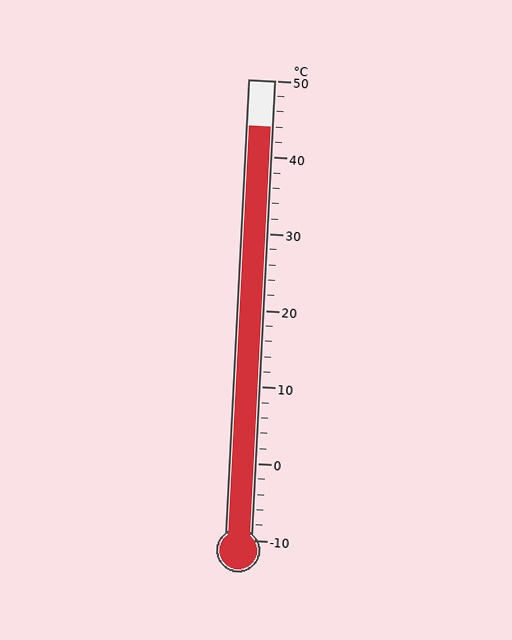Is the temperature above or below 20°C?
The temperature is above 20°C.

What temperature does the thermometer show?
The thermometer shows approximately 44°C.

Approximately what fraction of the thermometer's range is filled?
The thermometer is filled to approximately 90% of its range.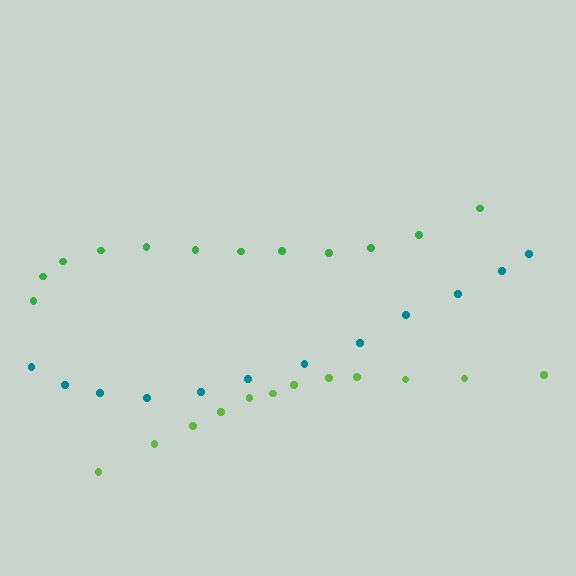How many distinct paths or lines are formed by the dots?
There are 3 distinct paths.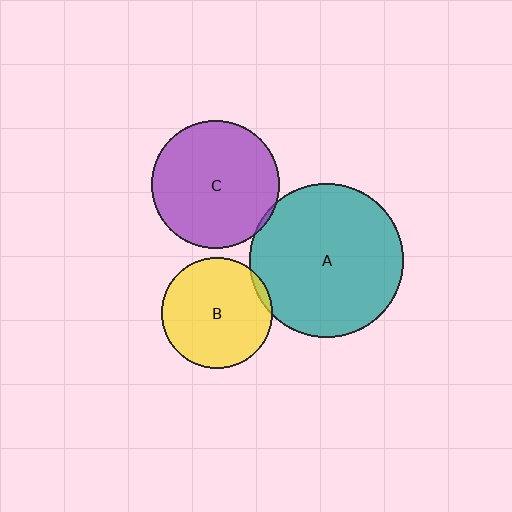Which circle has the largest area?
Circle A (teal).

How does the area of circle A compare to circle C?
Approximately 1.4 times.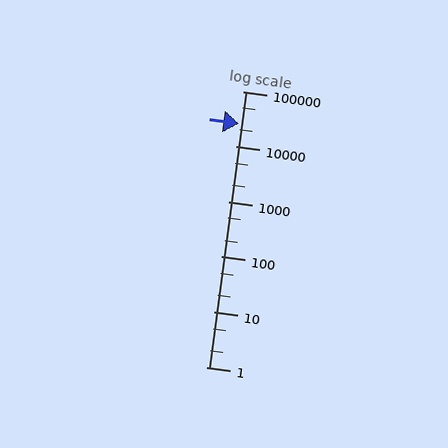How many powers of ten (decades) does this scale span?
The scale spans 5 decades, from 1 to 100000.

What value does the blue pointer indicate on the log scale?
The pointer indicates approximately 26000.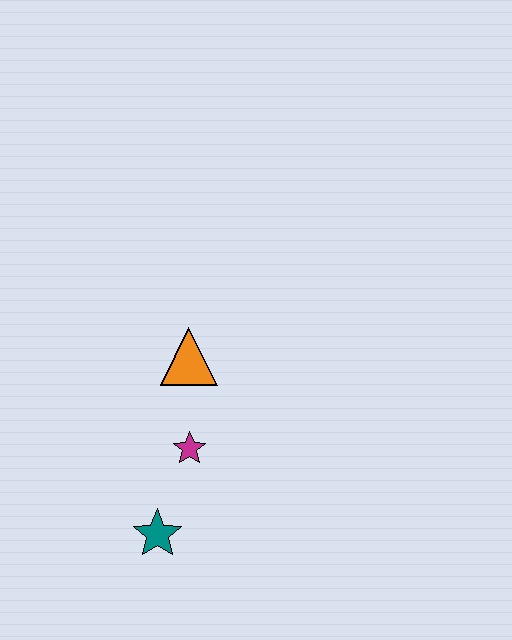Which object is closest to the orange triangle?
The magenta star is closest to the orange triangle.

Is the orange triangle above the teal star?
Yes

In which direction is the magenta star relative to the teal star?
The magenta star is above the teal star.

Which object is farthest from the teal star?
The orange triangle is farthest from the teal star.